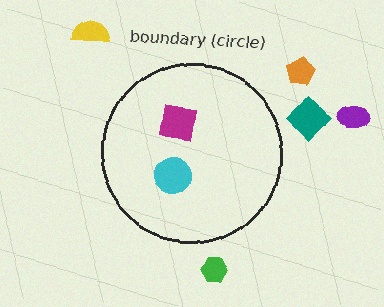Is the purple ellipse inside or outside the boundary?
Outside.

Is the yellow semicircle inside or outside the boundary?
Outside.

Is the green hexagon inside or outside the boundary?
Outside.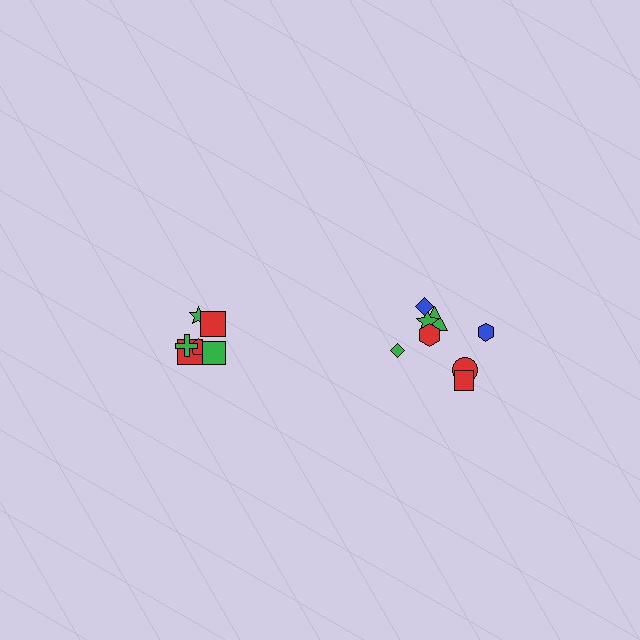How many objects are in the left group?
There are 6 objects.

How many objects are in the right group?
There are 8 objects.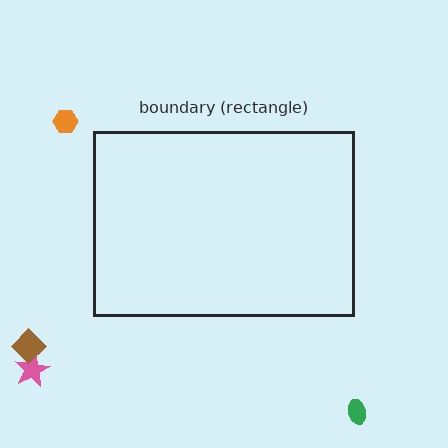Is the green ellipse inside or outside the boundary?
Outside.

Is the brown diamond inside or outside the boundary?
Outside.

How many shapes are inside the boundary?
0 inside, 4 outside.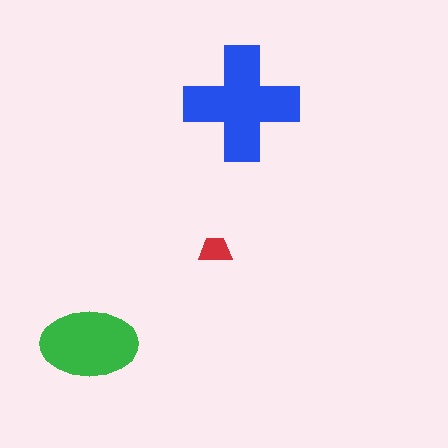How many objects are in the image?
There are 3 objects in the image.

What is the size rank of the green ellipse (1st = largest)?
2nd.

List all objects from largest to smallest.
The blue cross, the green ellipse, the red trapezoid.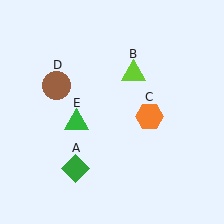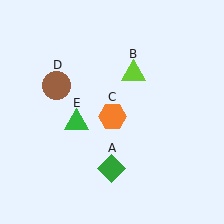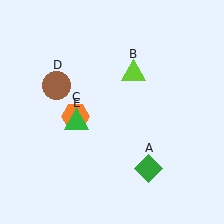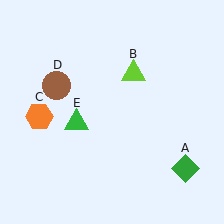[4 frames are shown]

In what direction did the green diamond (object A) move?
The green diamond (object A) moved right.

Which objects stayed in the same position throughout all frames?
Lime triangle (object B) and brown circle (object D) and green triangle (object E) remained stationary.